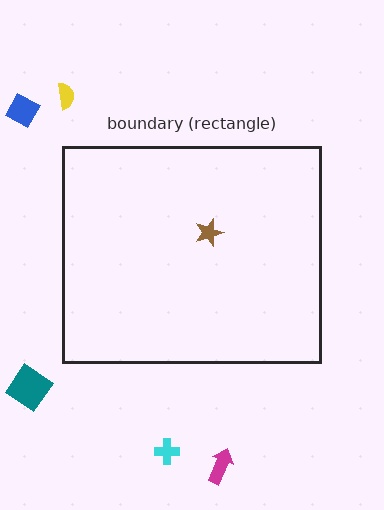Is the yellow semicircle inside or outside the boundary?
Outside.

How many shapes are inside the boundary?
1 inside, 5 outside.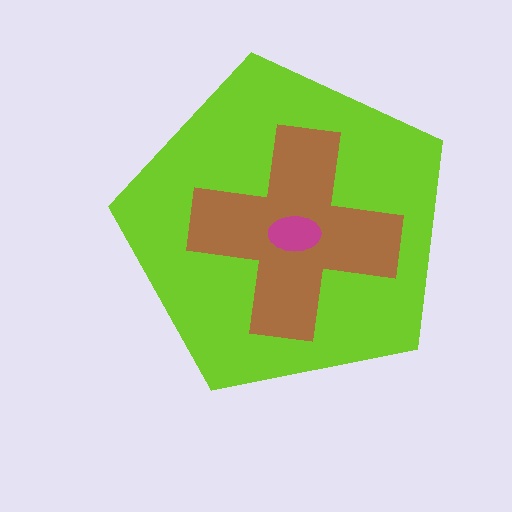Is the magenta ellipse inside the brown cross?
Yes.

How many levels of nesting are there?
3.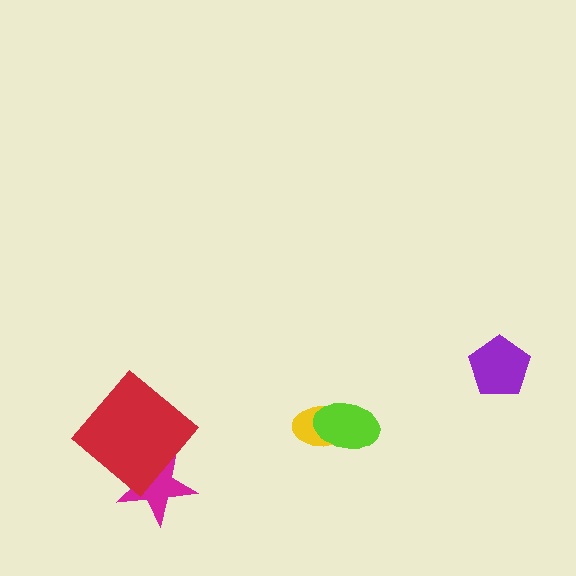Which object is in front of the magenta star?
The red diamond is in front of the magenta star.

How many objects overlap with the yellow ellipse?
1 object overlaps with the yellow ellipse.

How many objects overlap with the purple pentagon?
0 objects overlap with the purple pentagon.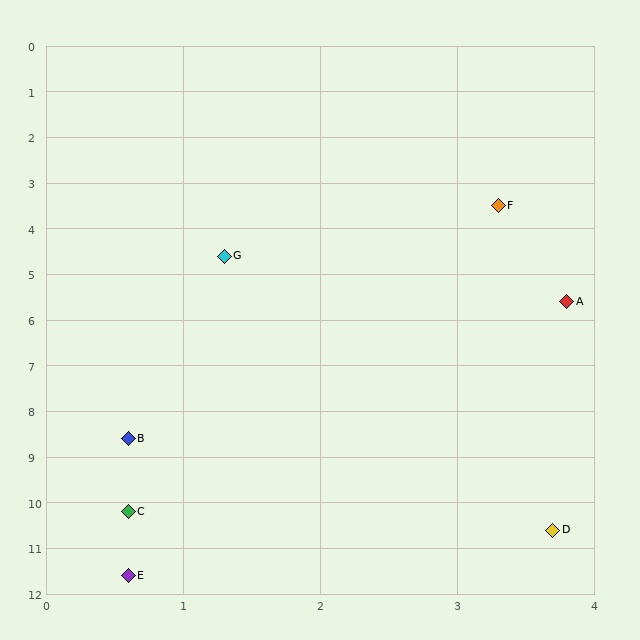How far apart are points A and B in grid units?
Points A and B are about 4.4 grid units apart.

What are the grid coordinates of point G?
Point G is at approximately (1.3, 4.6).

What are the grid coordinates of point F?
Point F is at approximately (3.3, 3.5).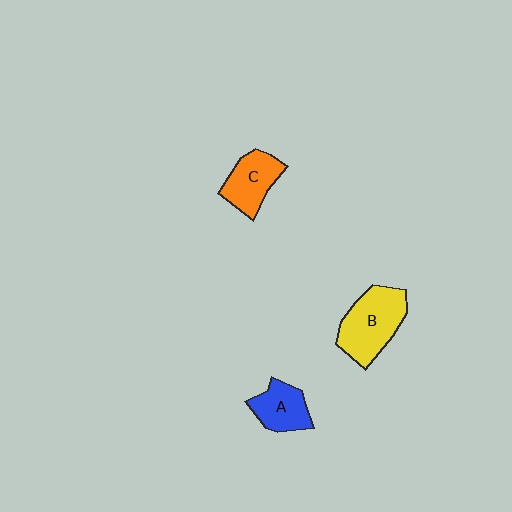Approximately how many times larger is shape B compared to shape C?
Approximately 1.4 times.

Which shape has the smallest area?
Shape A (blue).